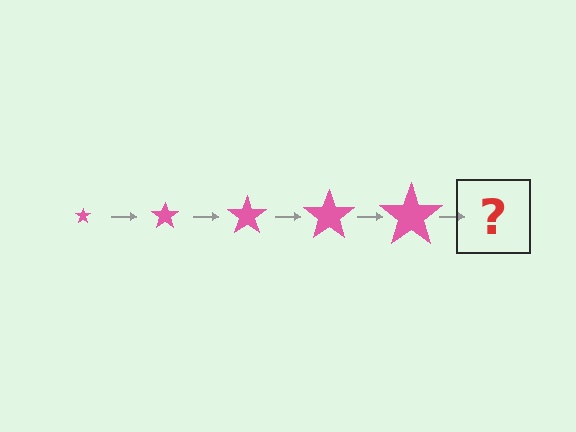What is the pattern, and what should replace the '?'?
The pattern is that the star gets progressively larger each step. The '?' should be a pink star, larger than the previous one.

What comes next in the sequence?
The next element should be a pink star, larger than the previous one.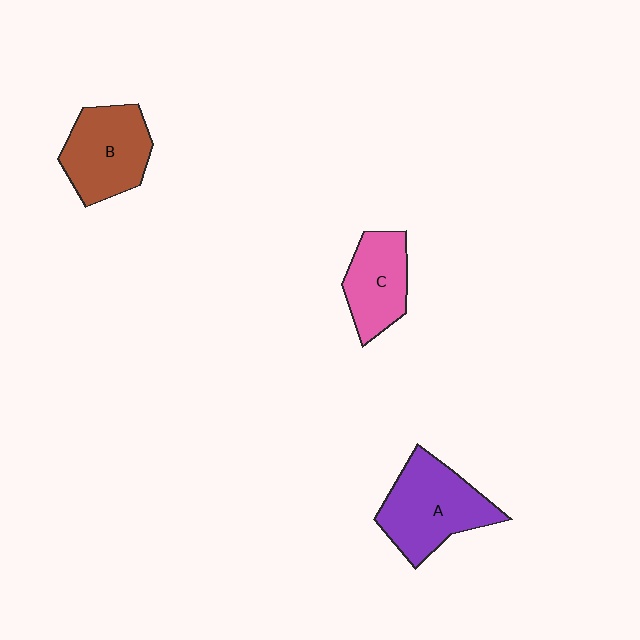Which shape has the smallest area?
Shape C (pink).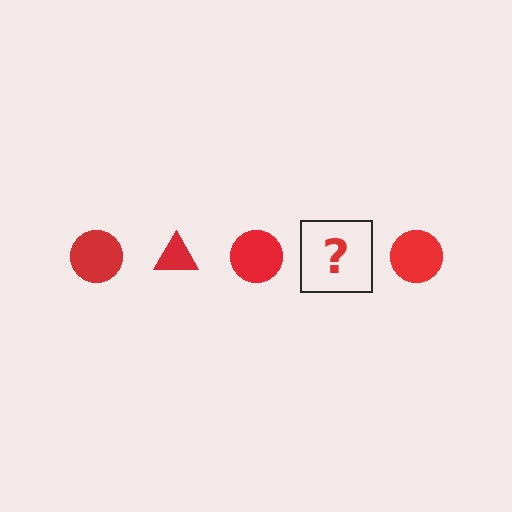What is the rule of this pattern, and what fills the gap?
The rule is that the pattern cycles through circle, triangle shapes in red. The gap should be filled with a red triangle.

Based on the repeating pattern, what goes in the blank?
The blank should be a red triangle.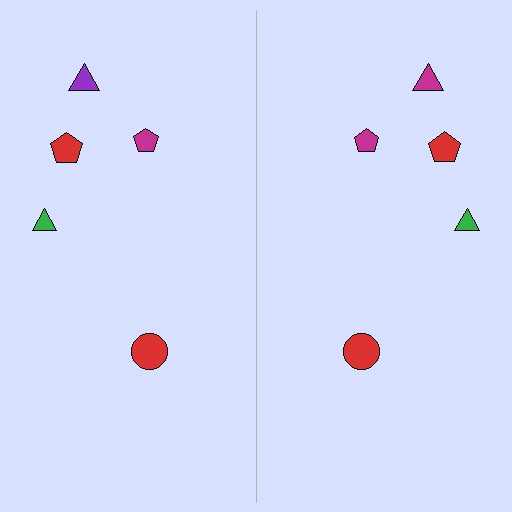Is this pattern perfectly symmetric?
No, the pattern is not perfectly symmetric. The magenta triangle on the right side breaks the symmetry — its mirror counterpart is purple.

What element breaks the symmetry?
The magenta triangle on the right side breaks the symmetry — its mirror counterpart is purple.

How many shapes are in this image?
There are 10 shapes in this image.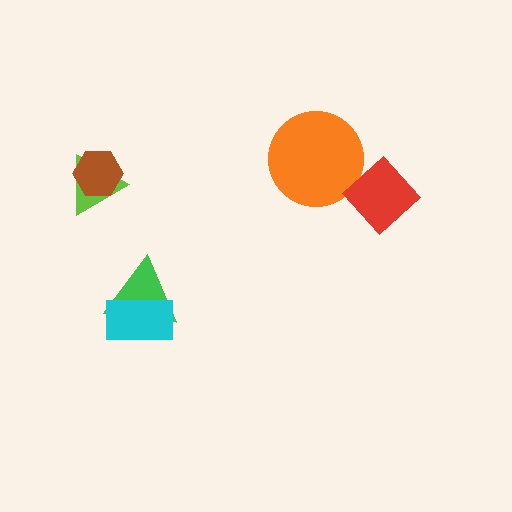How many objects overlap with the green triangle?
1 object overlaps with the green triangle.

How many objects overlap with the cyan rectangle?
1 object overlaps with the cyan rectangle.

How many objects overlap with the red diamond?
0 objects overlap with the red diamond.